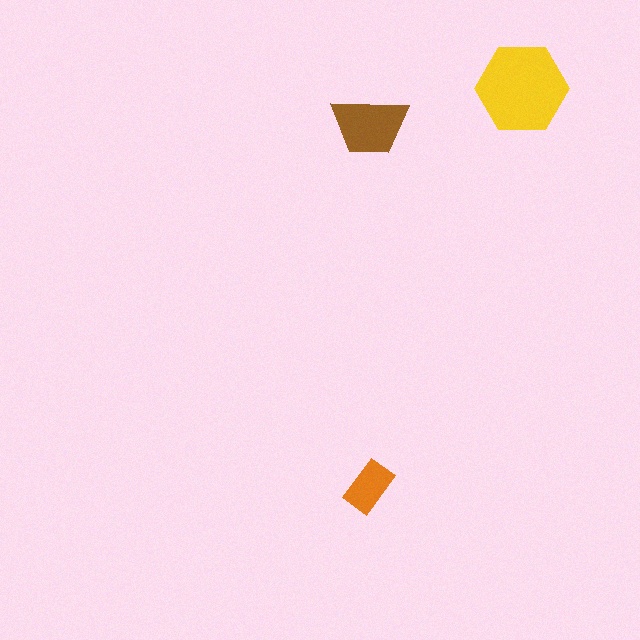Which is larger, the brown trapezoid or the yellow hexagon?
The yellow hexagon.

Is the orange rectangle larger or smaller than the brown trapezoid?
Smaller.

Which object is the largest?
The yellow hexagon.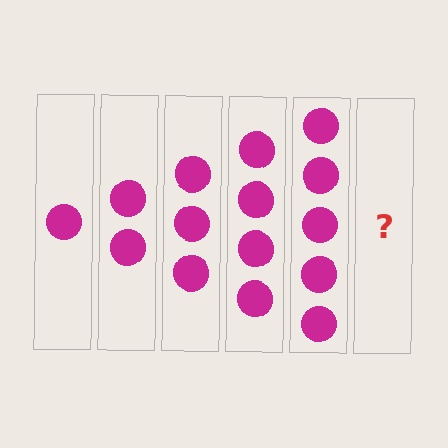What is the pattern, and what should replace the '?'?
The pattern is that each step adds one more circle. The '?' should be 6 circles.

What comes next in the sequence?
The next element should be 6 circles.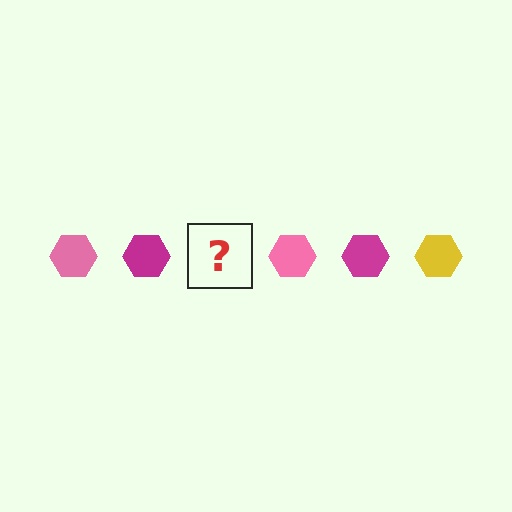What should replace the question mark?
The question mark should be replaced with a yellow hexagon.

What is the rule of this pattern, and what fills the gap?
The rule is that the pattern cycles through pink, magenta, yellow hexagons. The gap should be filled with a yellow hexagon.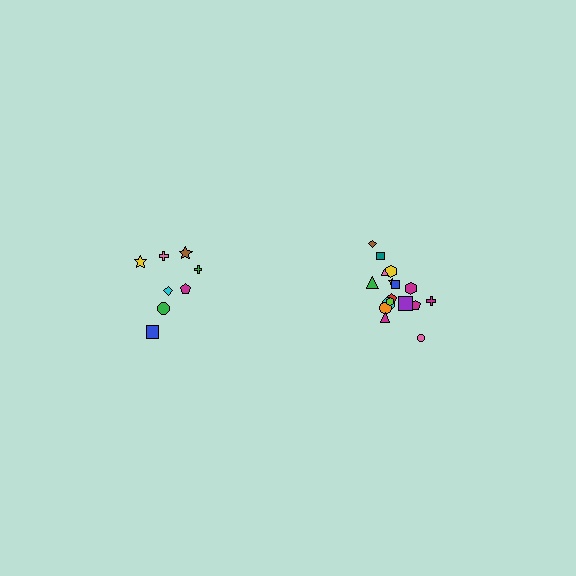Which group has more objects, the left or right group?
The right group.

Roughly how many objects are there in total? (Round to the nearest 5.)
Roughly 25 objects in total.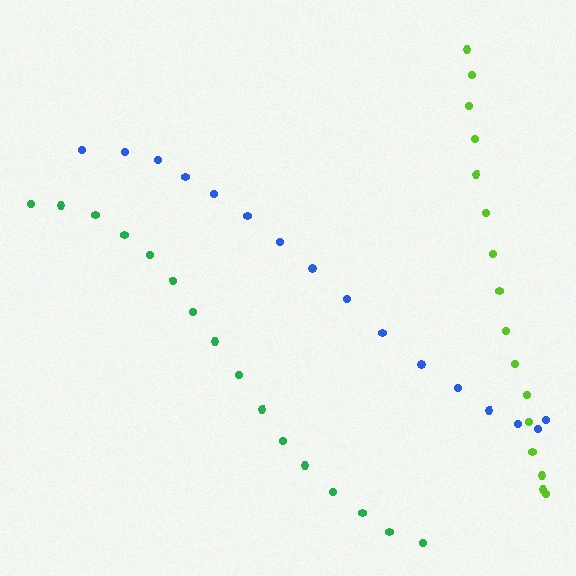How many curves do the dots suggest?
There are 3 distinct paths.